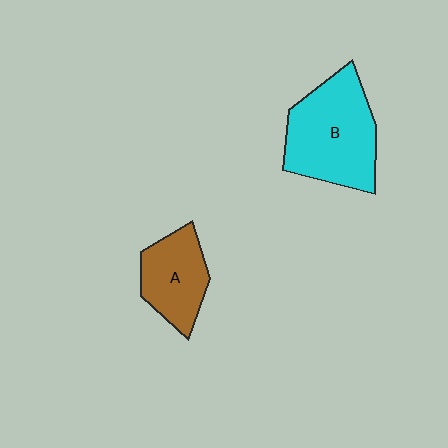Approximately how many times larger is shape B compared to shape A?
Approximately 1.6 times.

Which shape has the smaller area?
Shape A (brown).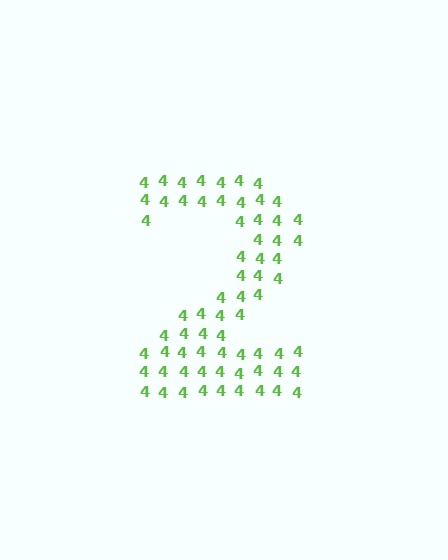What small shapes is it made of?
It is made of small digit 4's.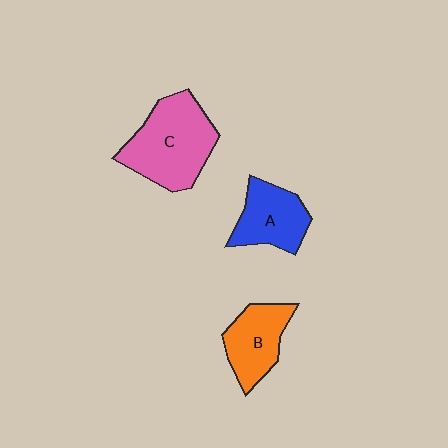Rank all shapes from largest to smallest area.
From largest to smallest: C (pink), A (blue), B (orange).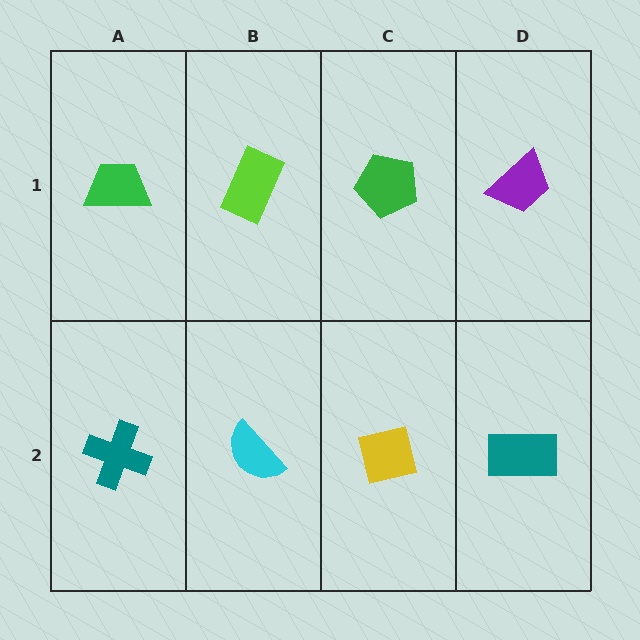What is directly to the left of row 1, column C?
A lime rectangle.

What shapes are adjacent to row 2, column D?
A purple trapezoid (row 1, column D), a yellow square (row 2, column C).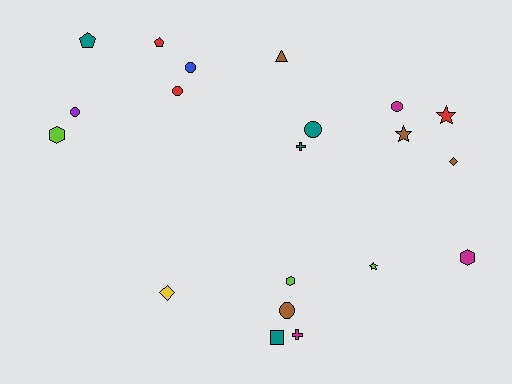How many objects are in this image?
There are 20 objects.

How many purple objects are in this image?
There is 1 purple object.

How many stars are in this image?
There are 3 stars.